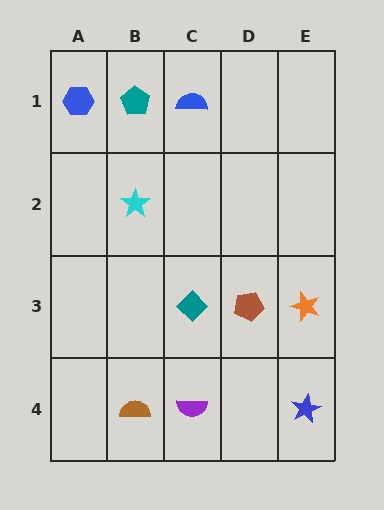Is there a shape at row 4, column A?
No, that cell is empty.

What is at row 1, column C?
A blue semicircle.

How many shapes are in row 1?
3 shapes.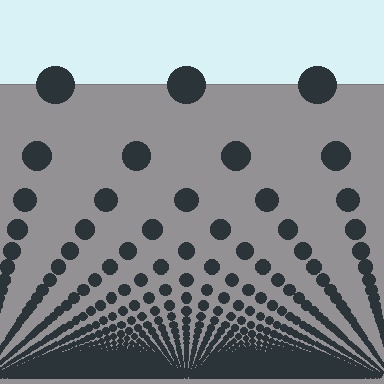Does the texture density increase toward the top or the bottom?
Density increases toward the bottom.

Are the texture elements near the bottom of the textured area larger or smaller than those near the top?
Smaller. The gradient is inverted — elements near the bottom are smaller and denser.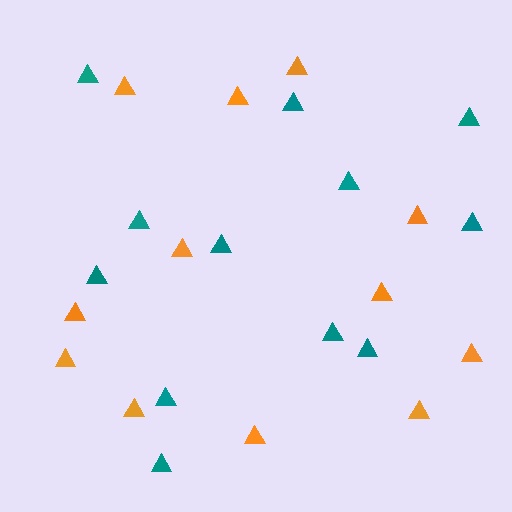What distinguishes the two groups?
There are 2 groups: one group of orange triangles (12) and one group of teal triangles (12).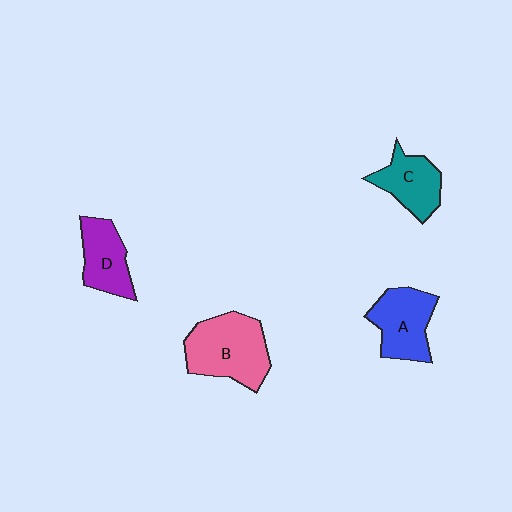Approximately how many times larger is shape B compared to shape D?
Approximately 1.6 times.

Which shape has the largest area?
Shape B (pink).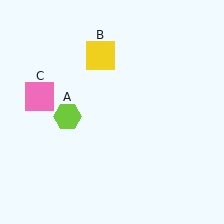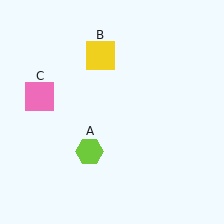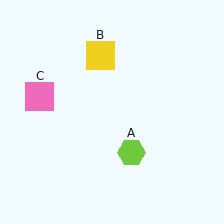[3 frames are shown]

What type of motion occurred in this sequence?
The lime hexagon (object A) rotated counterclockwise around the center of the scene.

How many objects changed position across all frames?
1 object changed position: lime hexagon (object A).